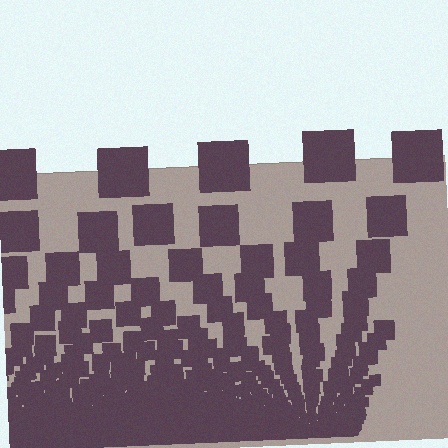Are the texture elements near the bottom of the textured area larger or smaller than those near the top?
Smaller. The gradient is inverted — elements near the bottom are smaller and denser.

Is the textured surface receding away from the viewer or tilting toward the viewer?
The surface appears to tilt toward the viewer. Texture elements get larger and sparser toward the top.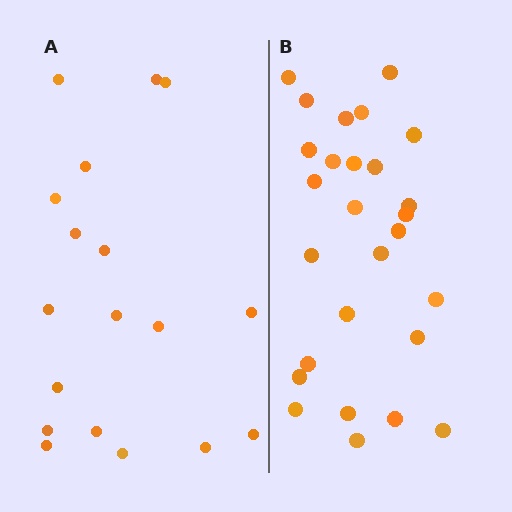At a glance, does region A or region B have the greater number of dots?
Region B (the right region) has more dots.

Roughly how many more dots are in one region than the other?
Region B has roughly 8 or so more dots than region A.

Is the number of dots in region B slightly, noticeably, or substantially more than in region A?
Region B has substantially more. The ratio is roughly 1.5 to 1.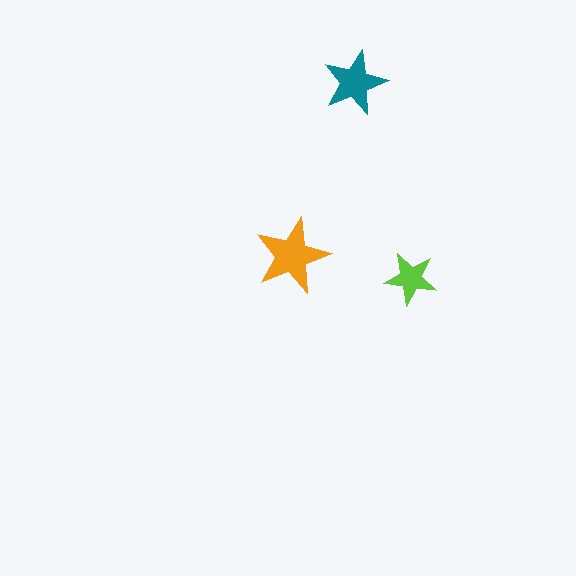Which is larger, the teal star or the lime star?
The teal one.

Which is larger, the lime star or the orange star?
The orange one.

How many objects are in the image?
There are 3 objects in the image.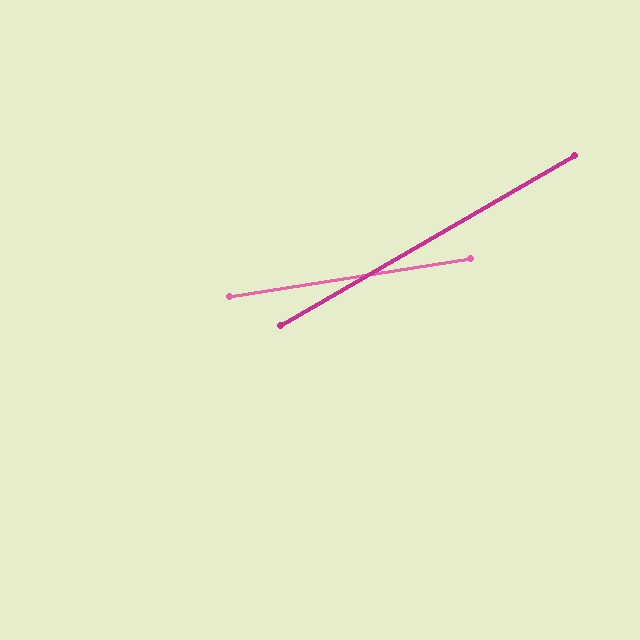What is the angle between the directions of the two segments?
Approximately 21 degrees.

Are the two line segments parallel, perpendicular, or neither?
Neither parallel nor perpendicular — they differ by about 21°.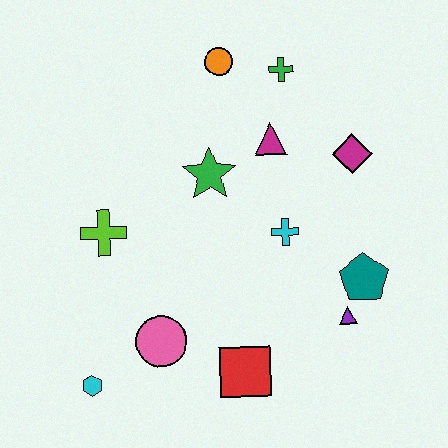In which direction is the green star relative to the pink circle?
The green star is above the pink circle.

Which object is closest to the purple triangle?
The teal pentagon is closest to the purple triangle.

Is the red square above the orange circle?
No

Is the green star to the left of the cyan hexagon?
No